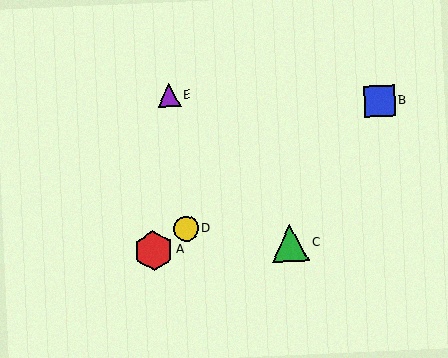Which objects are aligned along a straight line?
Objects A, B, D are aligned along a straight line.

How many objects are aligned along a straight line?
3 objects (A, B, D) are aligned along a straight line.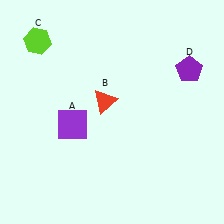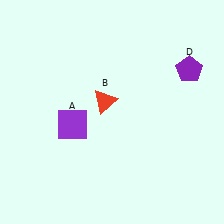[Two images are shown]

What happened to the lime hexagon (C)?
The lime hexagon (C) was removed in Image 2. It was in the top-left area of Image 1.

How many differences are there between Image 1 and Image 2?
There is 1 difference between the two images.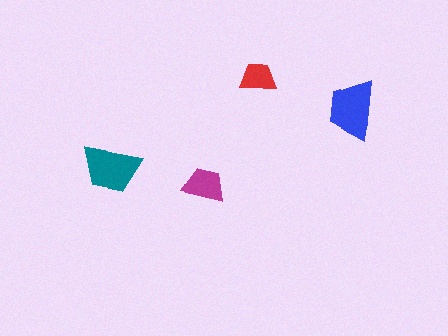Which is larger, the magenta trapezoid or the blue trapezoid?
The blue one.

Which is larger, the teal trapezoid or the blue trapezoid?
The blue one.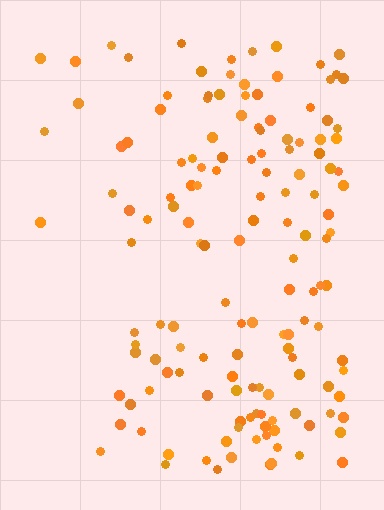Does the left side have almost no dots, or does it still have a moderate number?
Still a moderate number, just noticeably fewer than the right.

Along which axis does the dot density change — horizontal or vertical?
Horizontal.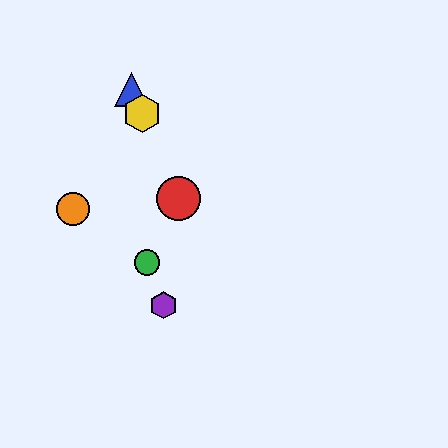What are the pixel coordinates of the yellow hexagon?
The yellow hexagon is at (142, 113).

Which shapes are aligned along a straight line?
The red circle, the blue triangle, the yellow hexagon are aligned along a straight line.